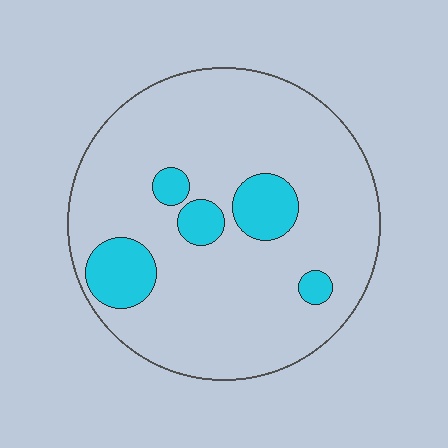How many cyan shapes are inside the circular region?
5.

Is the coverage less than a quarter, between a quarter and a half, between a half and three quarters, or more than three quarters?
Less than a quarter.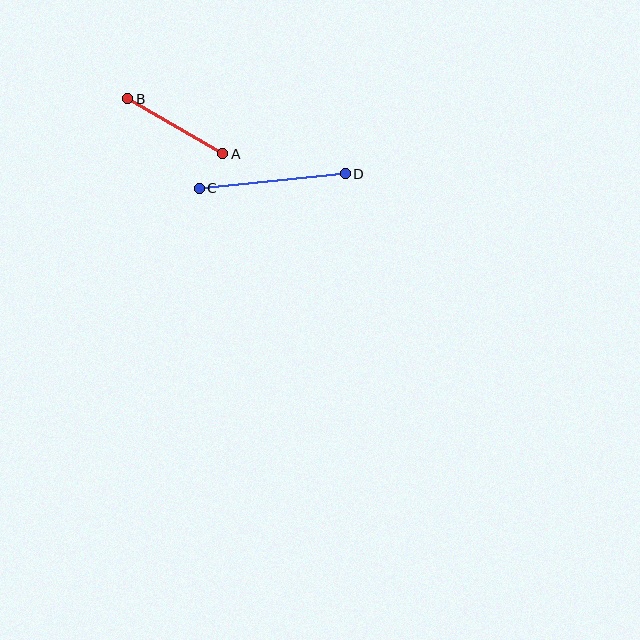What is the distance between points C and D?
The distance is approximately 147 pixels.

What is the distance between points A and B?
The distance is approximately 110 pixels.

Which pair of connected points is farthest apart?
Points C and D are farthest apart.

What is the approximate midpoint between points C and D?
The midpoint is at approximately (272, 181) pixels.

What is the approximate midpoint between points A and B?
The midpoint is at approximately (175, 126) pixels.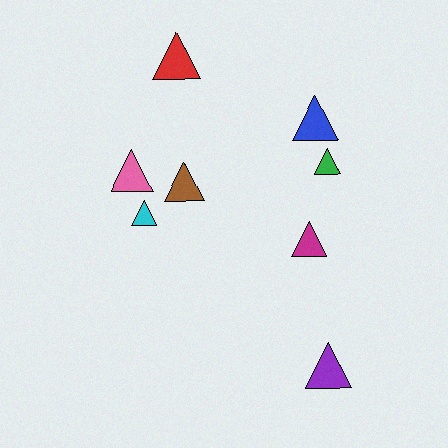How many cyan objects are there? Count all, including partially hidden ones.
There is 1 cyan object.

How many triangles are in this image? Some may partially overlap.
There are 8 triangles.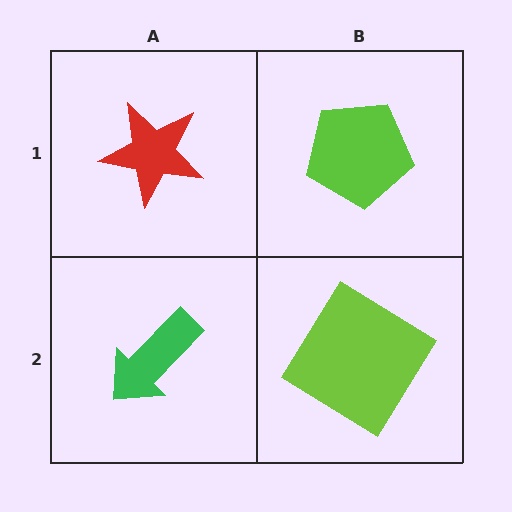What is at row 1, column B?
A lime pentagon.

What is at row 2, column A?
A green arrow.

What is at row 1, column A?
A red star.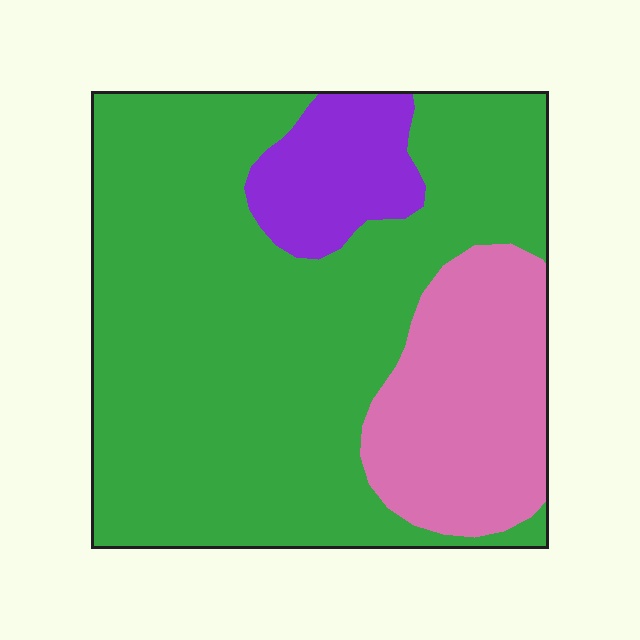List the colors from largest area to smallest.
From largest to smallest: green, pink, purple.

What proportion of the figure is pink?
Pink covers roughly 20% of the figure.